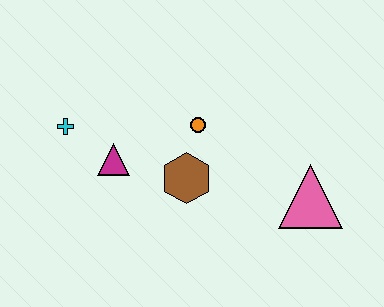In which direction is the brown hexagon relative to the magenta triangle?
The brown hexagon is to the right of the magenta triangle.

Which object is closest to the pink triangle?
The brown hexagon is closest to the pink triangle.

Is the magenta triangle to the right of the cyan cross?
Yes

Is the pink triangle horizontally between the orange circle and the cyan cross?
No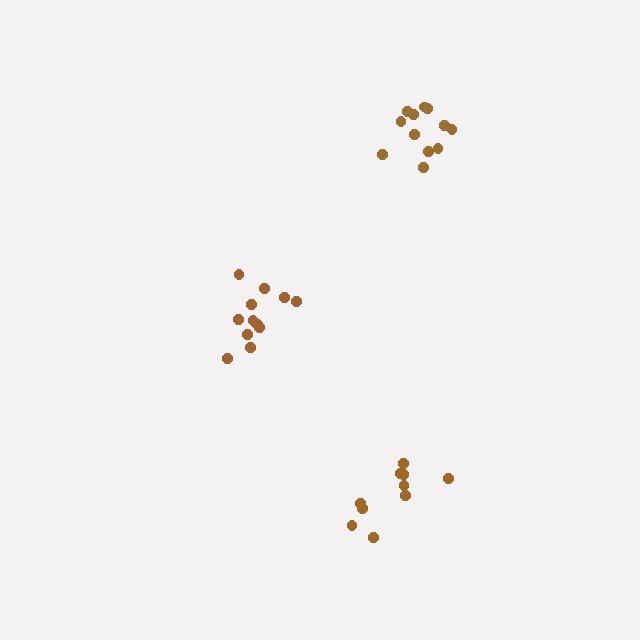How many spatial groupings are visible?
There are 3 spatial groupings.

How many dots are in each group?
Group 1: 12 dots, Group 2: 12 dots, Group 3: 10 dots (34 total).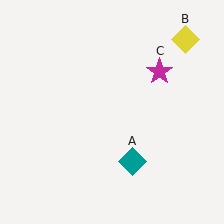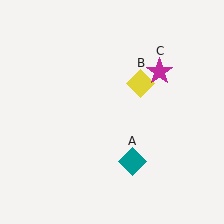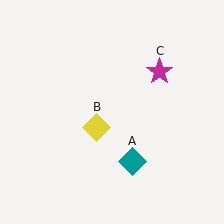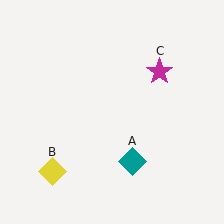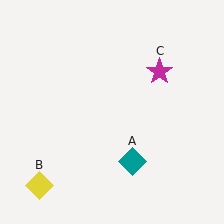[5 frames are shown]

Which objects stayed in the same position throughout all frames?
Teal diamond (object A) and magenta star (object C) remained stationary.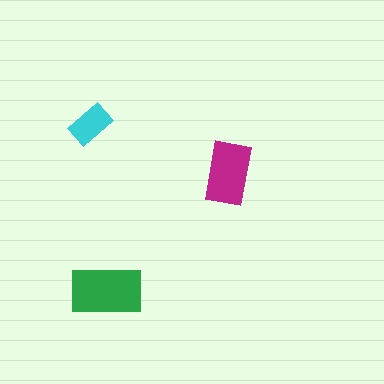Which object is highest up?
The cyan rectangle is topmost.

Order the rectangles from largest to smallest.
the green one, the magenta one, the cyan one.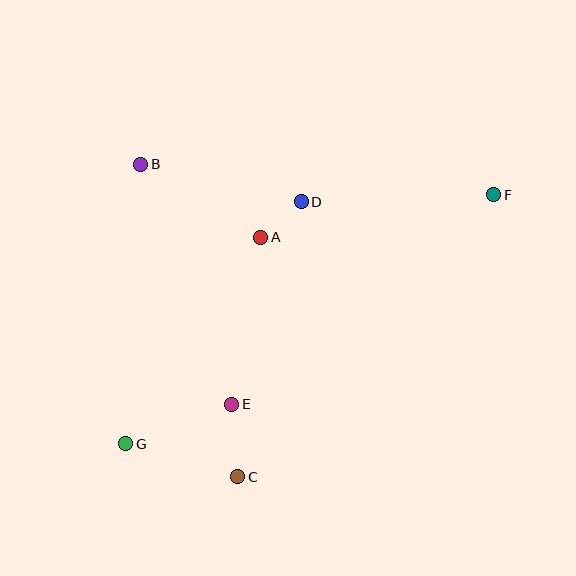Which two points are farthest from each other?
Points F and G are farthest from each other.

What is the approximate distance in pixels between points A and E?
The distance between A and E is approximately 170 pixels.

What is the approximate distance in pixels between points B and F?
The distance between B and F is approximately 354 pixels.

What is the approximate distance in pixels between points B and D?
The distance between B and D is approximately 165 pixels.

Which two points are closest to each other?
Points A and D are closest to each other.